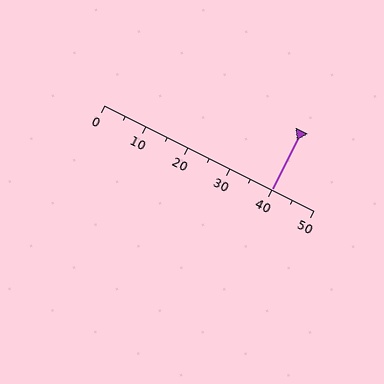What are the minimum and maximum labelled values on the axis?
The axis runs from 0 to 50.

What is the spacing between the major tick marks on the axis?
The major ticks are spaced 10 apart.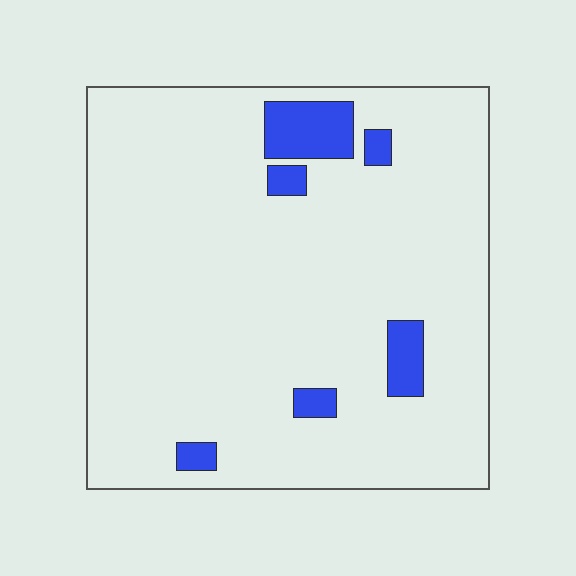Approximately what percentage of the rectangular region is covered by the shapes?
Approximately 10%.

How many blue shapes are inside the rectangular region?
6.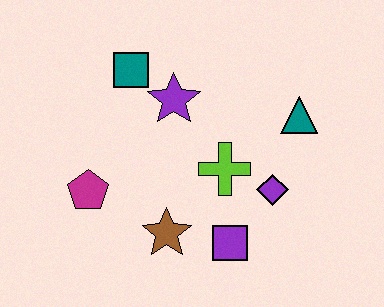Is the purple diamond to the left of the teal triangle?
Yes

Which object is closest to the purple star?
The teal square is closest to the purple star.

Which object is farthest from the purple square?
The teal square is farthest from the purple square.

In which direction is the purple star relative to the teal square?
The purple star is to the right of the teal square.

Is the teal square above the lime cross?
Yes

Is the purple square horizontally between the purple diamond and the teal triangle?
No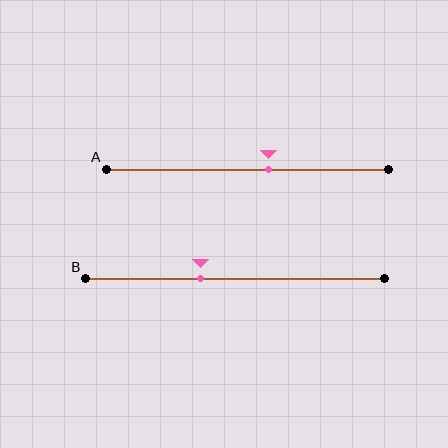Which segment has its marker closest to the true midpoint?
Segment A has its marker closest to the true midpoint.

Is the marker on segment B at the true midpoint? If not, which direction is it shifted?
No, the marker on segment B is shifted to the left by about 11% of the segment length.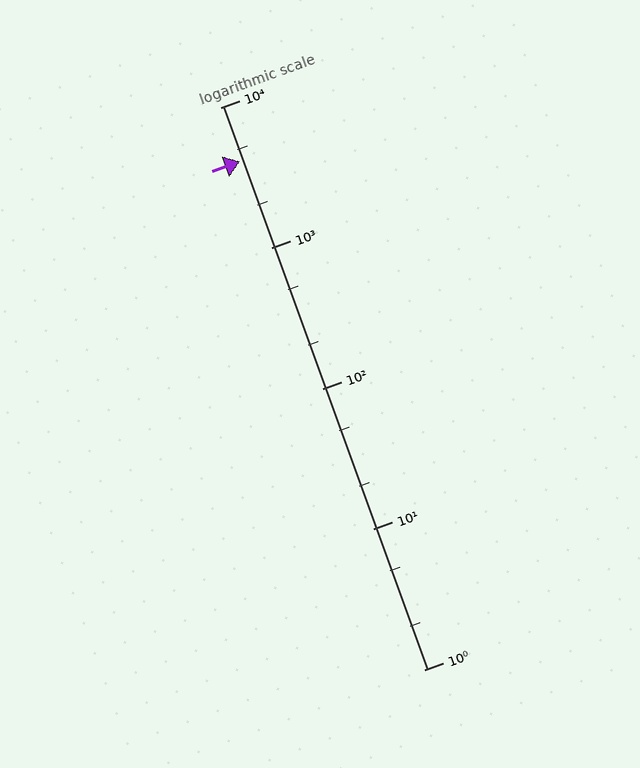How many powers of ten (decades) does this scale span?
The scale spans 4 decades, from 1 to 10000.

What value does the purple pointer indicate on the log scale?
The pointer indicates approximately 4100.